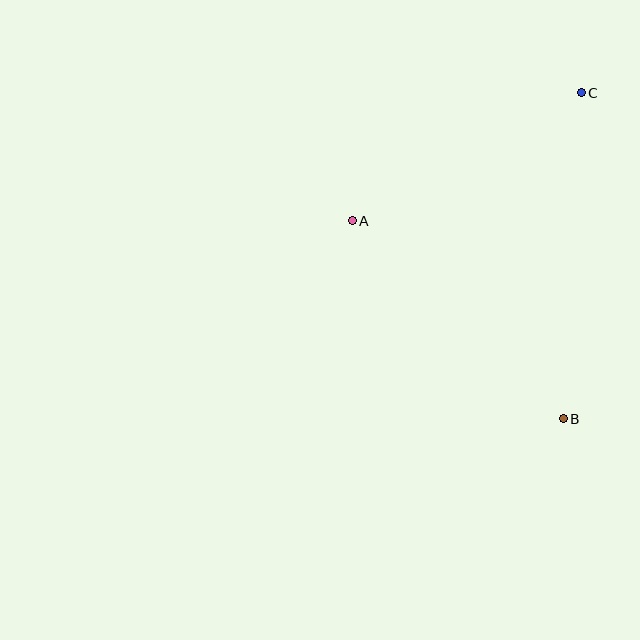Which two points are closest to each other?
Points A and C are closest to each other.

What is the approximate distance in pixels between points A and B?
The distance between A and B is approximately 289 pixels.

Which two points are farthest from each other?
Points B and C are farthest from each other.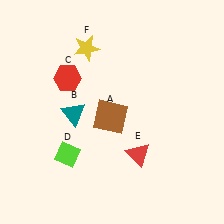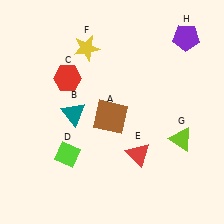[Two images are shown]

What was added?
A lime triangle (G), a purple pentagon (H) were added in Image 2.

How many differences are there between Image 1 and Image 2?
There are 2 differences between the two images.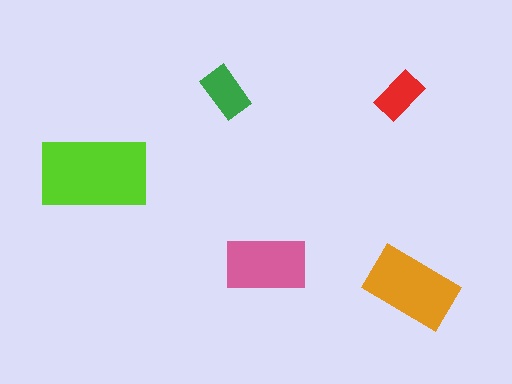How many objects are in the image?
There are 5 objects in the image.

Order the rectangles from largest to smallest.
the lime one, the orange one, the pink one, the green one, the red one.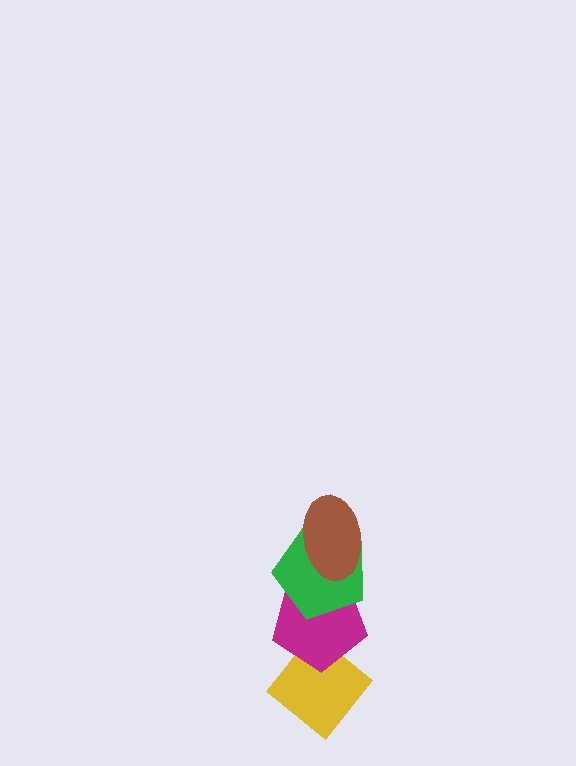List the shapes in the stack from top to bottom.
From top to bottom: the brown ellipse, the green pentagon, the magenta pentagon, the yellow diamond.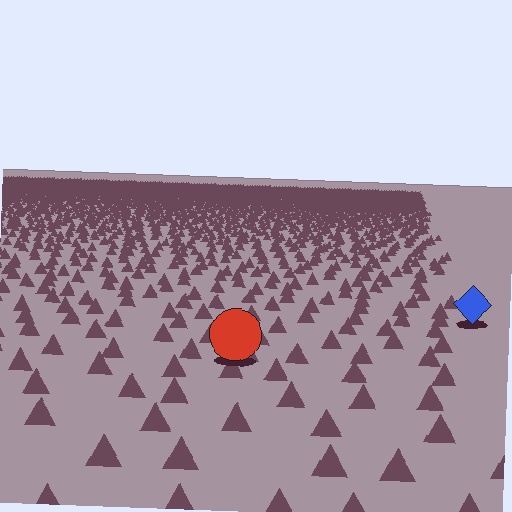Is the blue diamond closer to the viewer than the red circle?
No. The red circle is closer — you can tell from the texture gradient: the ground texture is coarser near it.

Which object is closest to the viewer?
The red circle is closest. The texture marks near it are larger and more spread out.